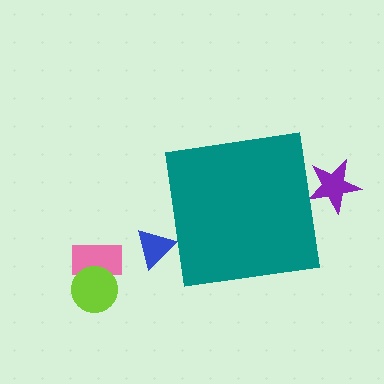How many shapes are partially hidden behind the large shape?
2 shapes are partially hidden.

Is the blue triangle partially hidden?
Yes, the blue triangle is partially hidden behind the teal square.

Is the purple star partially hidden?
Yes, the purple star is partially hidden behind the teal square.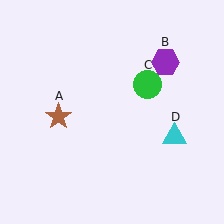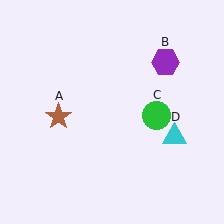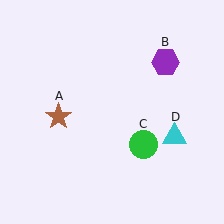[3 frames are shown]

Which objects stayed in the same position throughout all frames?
Brown star (object A) and purple hexagon (object B) and cyan triangle (object D) remained stationary.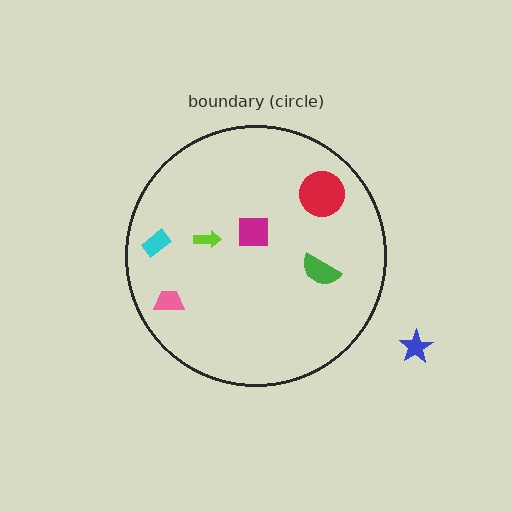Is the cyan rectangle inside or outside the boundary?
Inside.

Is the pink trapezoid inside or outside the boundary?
Inside.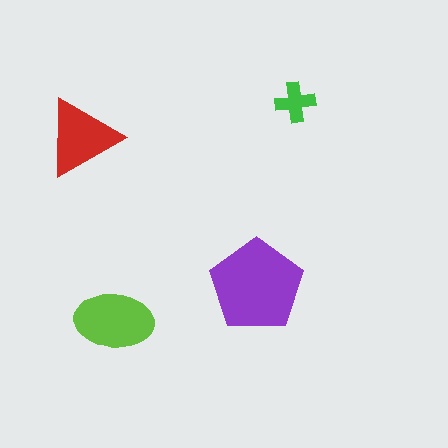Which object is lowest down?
The lime ellipse is bottommost.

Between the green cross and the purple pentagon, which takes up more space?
The purple pentagon.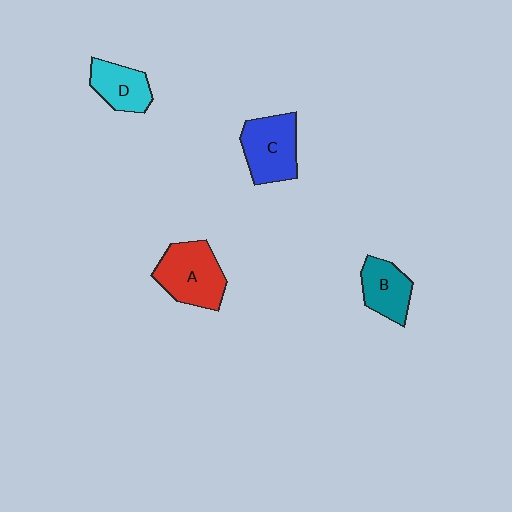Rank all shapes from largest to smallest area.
From largest to smallest: A (red), C (blue), B (teal), D (cyan).